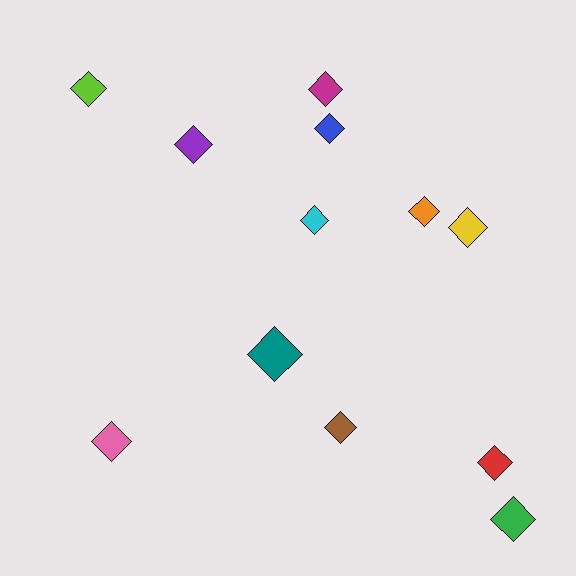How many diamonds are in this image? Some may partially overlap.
There are 12 diamonds.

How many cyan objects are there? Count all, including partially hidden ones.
There is 1 cyan object.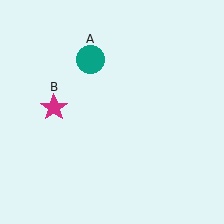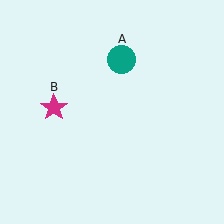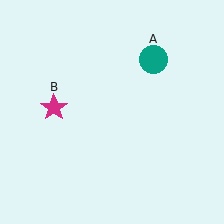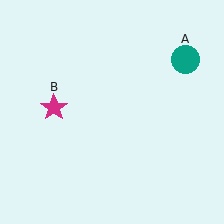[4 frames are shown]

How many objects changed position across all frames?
1 object changed position: teal circle (object A).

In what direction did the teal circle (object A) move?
The teal circle (object A) moved right.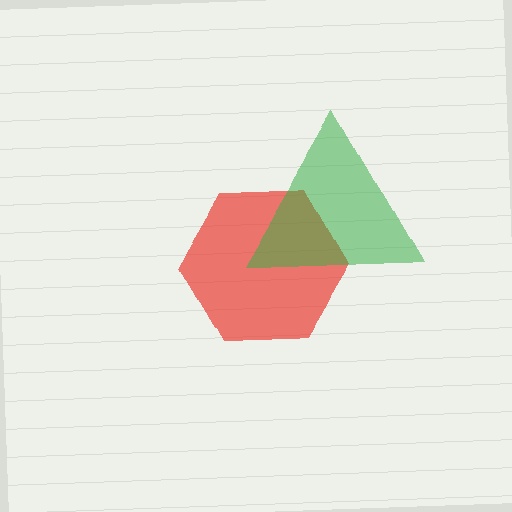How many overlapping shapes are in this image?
There are 2 overlapping shapes in the image.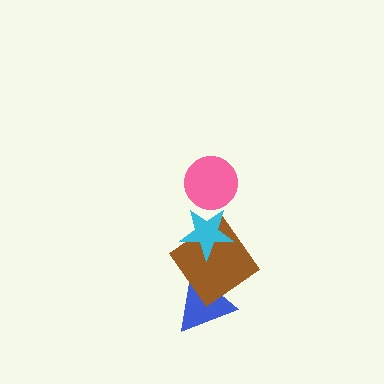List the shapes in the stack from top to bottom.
From top to bottom: the pink circle, the cyan star, the brown diamond, the blue triangle.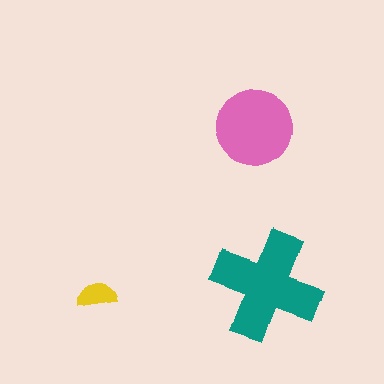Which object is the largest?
The teal cross.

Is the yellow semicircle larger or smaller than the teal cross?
Smaller.